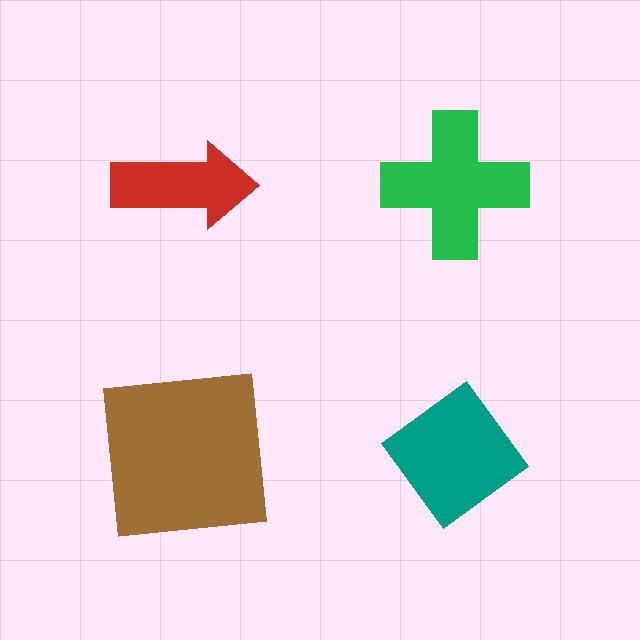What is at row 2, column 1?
A brown square.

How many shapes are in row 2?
2 shapes.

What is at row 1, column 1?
A red arrow.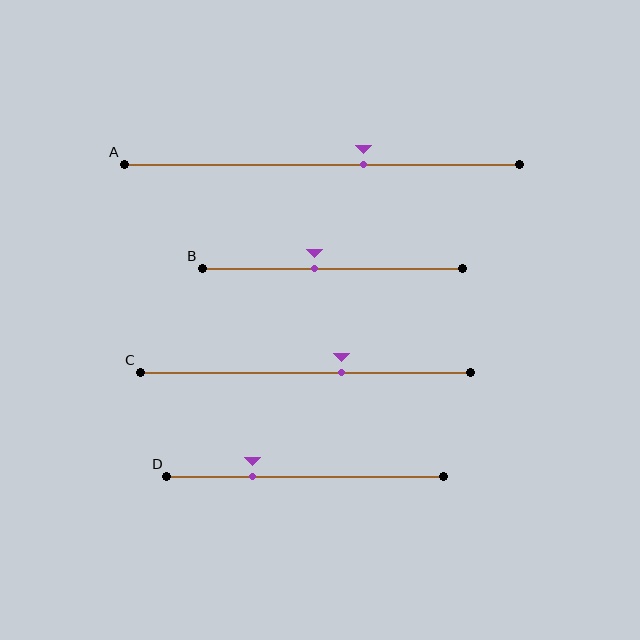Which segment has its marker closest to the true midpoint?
Segment B has its marker closest to the true midpoint.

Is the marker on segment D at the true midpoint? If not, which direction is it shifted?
No, the marker on segment D is shifted to the left by about 19% of the segment length.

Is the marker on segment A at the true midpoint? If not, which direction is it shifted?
No, the marker on segment A is shifted to the right by about 10% of the segment length.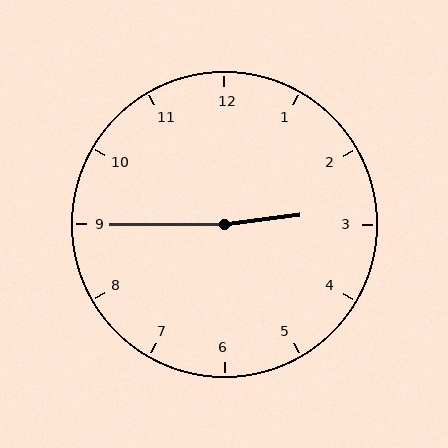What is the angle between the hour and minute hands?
Approximately 172 degrees.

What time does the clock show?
2:45.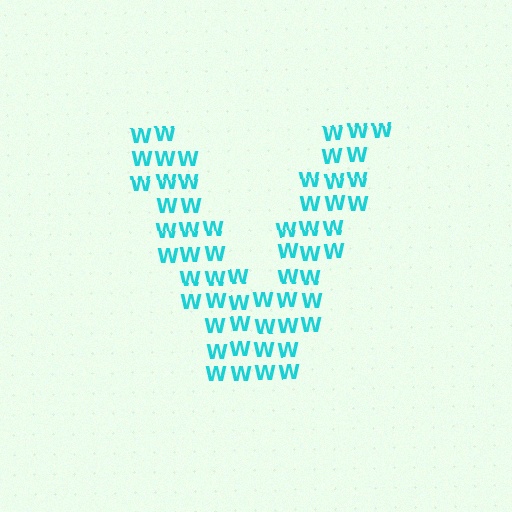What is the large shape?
The large shape is the letter V.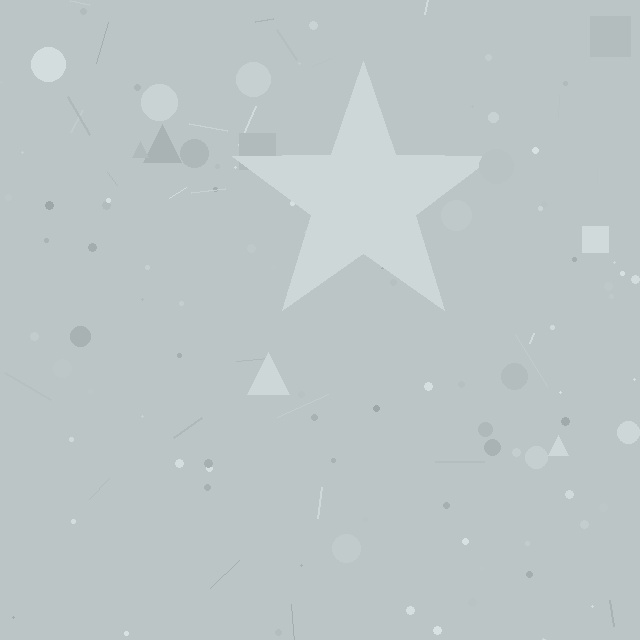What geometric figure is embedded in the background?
A star is embedded in the background.